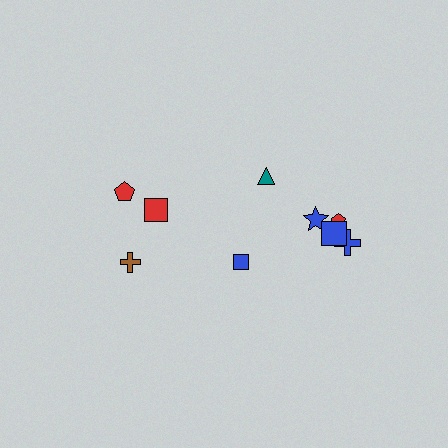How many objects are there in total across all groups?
There are 9 objects.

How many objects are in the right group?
There are 6 objects.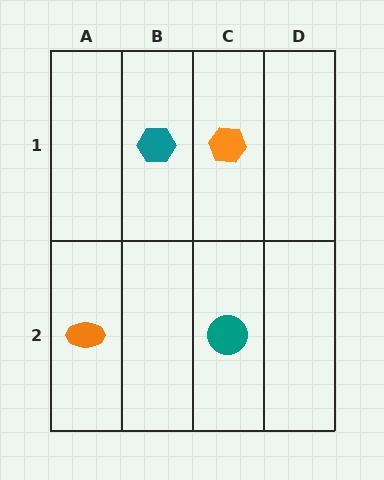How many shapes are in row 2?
2 shapes.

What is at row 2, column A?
An orange ellipse.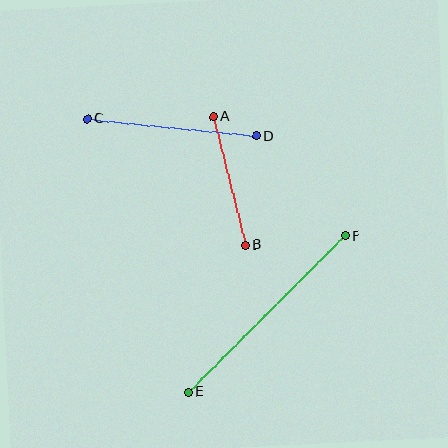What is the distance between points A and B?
The distance is approximately 133 pixels.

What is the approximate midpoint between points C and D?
The midpoint is at approximately (172, 127) pixels.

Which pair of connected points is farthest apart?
Points E and F are farthest apart.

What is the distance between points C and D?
The distance is approximately 170 pixels.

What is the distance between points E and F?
The distance is approximately 221 pixels.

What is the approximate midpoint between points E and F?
The midpoint is at approximately (266, 314) pixels.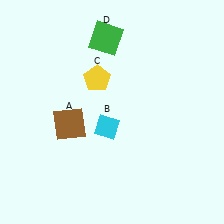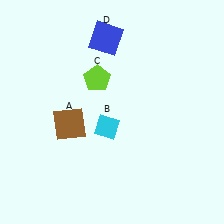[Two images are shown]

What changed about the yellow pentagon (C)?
In Image 1, C is yellow. In Image 2, it changed to lime.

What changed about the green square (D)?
In Image 1, D is green. In Image 2, it changed to blue.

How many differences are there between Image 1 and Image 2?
There are 2 differences between the two images.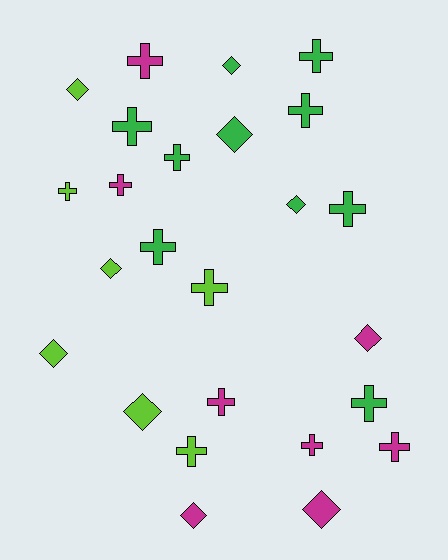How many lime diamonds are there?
There are 4 lime diamonds.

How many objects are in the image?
There are 25 objects.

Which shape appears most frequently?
Cross, with 15 objects.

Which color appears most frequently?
Green, with 10 objects.